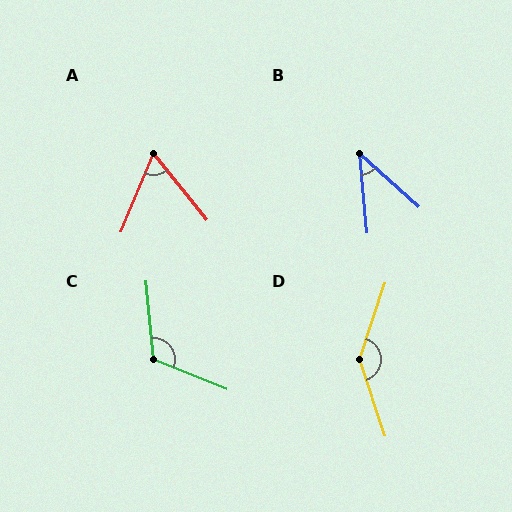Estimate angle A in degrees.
Approximately 61 degrees.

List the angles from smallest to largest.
B (43°), A (61°), C (117°), D (143°).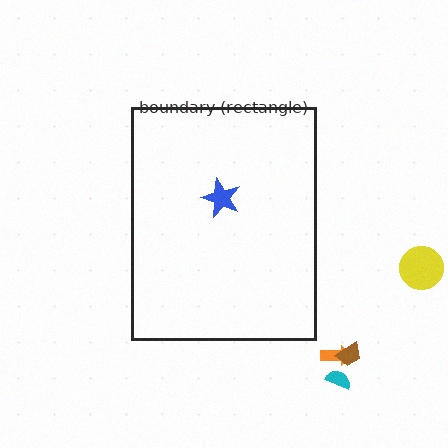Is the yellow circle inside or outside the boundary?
Outside.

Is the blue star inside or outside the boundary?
Inside.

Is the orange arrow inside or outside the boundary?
Outside.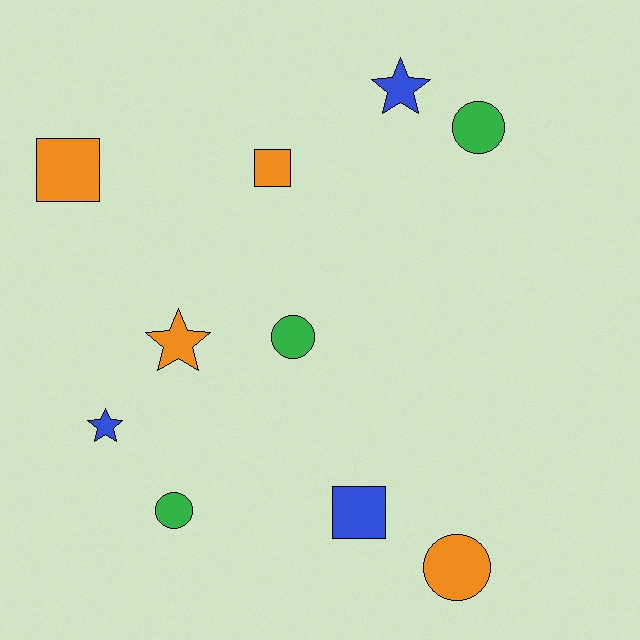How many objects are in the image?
There are 10 objects.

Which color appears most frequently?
Orange, with 4 objects.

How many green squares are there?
There are no green squares.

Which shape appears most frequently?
Circle, with 4 objects.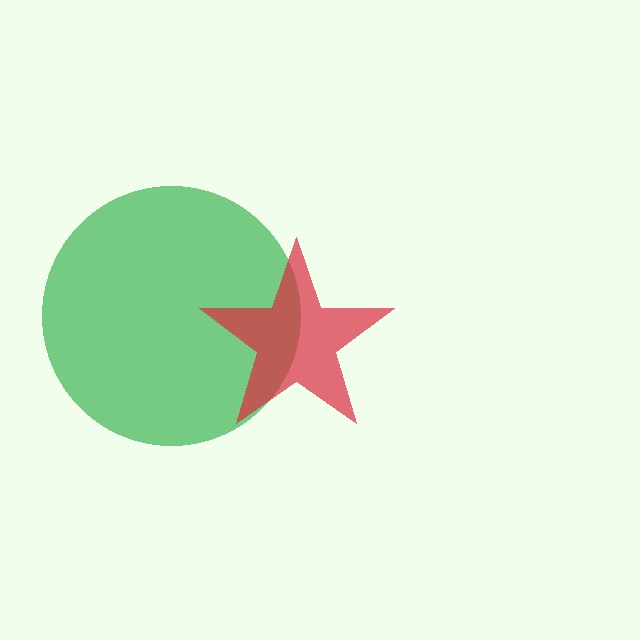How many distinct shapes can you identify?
There are 2 distinct shapes: a green circle, a red star.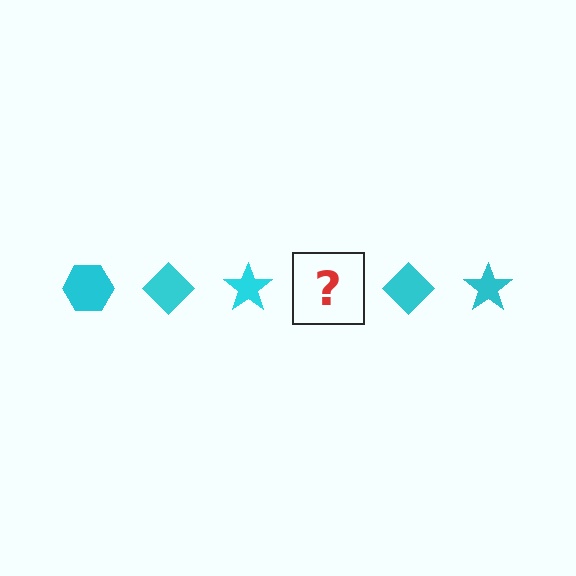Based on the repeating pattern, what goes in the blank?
The blank should be a cyan hexagon.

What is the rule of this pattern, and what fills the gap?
The rule is that the pattern cycles through hexagon, diamond, star shapes in cyan. The gap should be filled with a cyan hexagon.